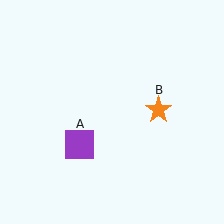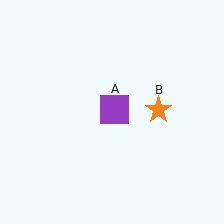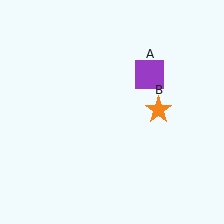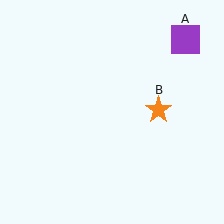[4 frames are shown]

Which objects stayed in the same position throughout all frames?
Orange star (object B) remained stationary.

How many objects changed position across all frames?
1 object changed position: purple square (object A).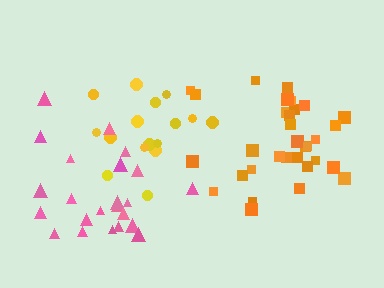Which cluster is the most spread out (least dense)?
Pink.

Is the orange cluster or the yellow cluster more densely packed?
Yellow.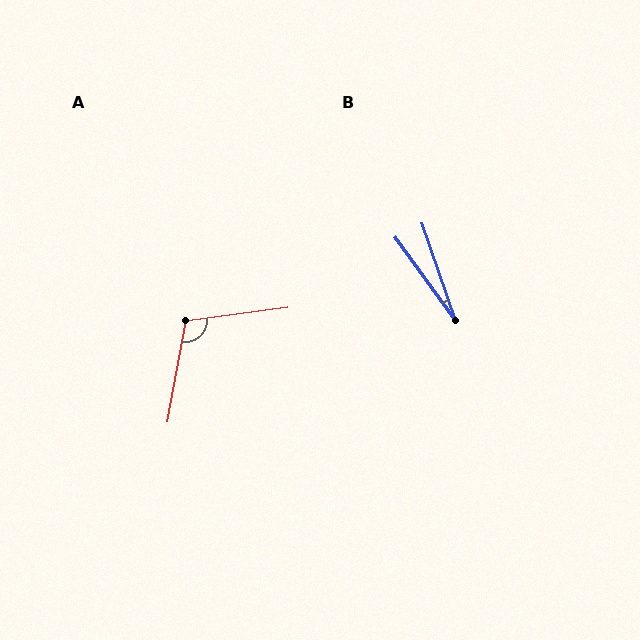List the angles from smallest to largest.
B (17°), A (108°).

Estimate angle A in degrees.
Approximately 108 degrees.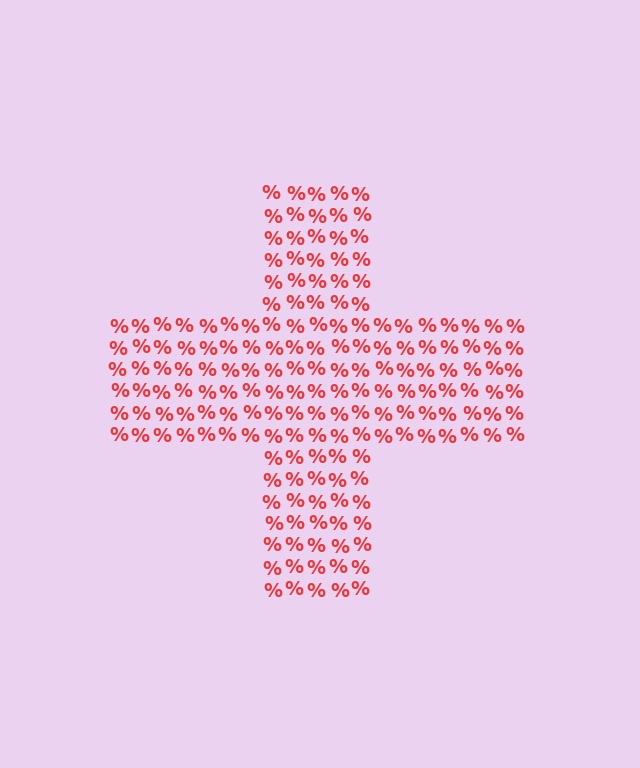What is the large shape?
The large shape is a cross.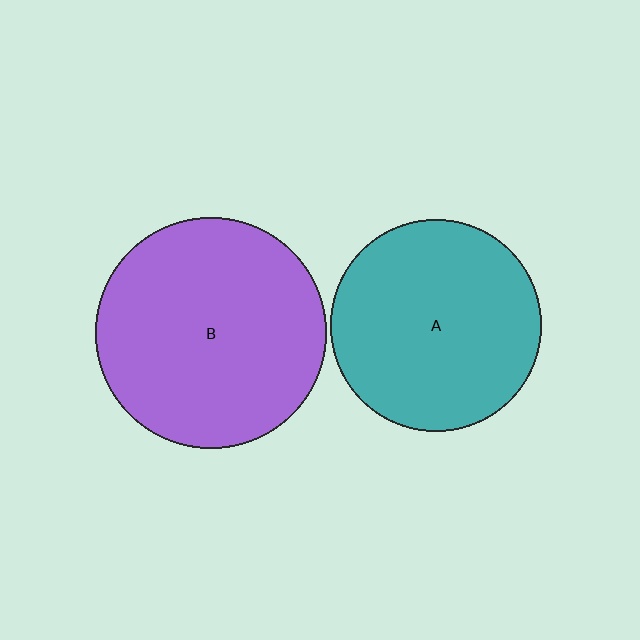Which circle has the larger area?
Circle B (purple).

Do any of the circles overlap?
No, none of the circles overlap.